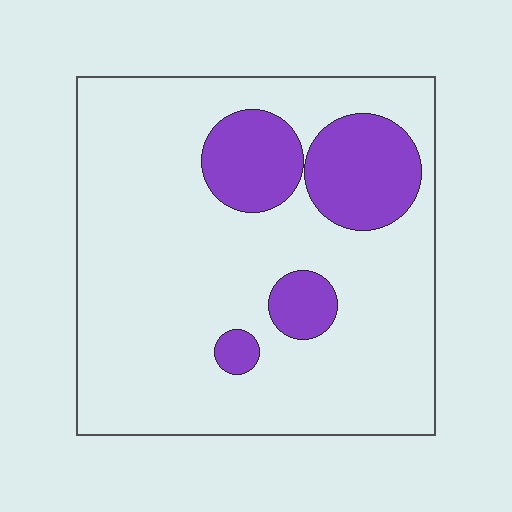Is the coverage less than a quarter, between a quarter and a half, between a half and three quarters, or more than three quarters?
Less than a quarter.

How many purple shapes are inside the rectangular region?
4.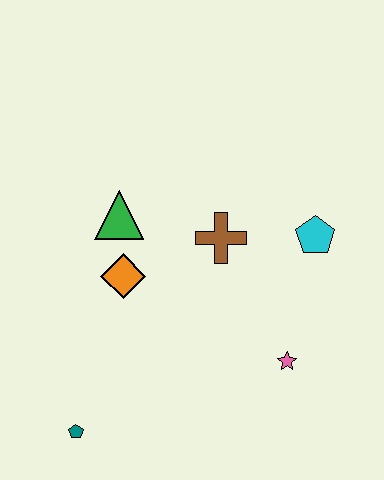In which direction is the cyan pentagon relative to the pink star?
The cyan pentagon is above the pink star.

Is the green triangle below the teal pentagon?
No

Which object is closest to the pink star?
The cyan pentagon is closest to the pink star.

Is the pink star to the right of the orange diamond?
Yes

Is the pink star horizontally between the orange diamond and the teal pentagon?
No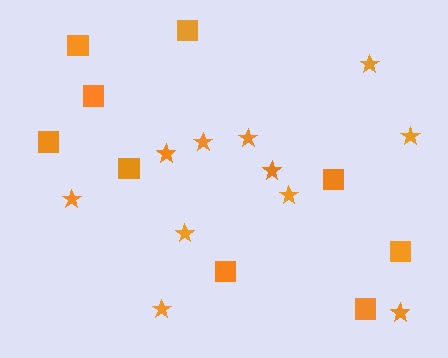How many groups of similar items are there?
There are 2 groups: one group of squares (9) and one group of stars (11).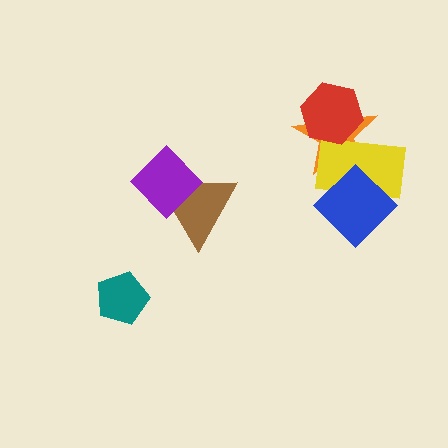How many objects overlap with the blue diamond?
2 objects overlap with the blue diamond.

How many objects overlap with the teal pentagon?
0 objects overlap with the teal pentagon.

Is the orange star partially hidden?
Yes, it is partially covered by another shape.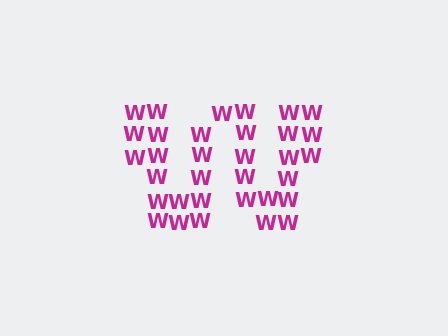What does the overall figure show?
The overall figure shows the letter W.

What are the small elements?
The small elements are letter W's.